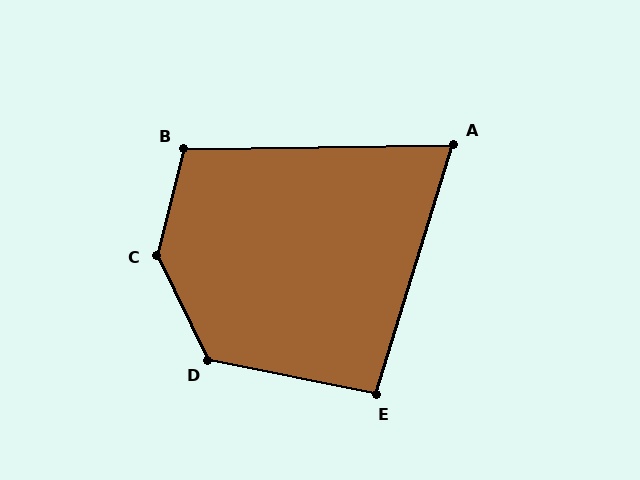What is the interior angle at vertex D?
Approximately 128 degrees (obtuse).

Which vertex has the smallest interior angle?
A, at approximately 72 degrees.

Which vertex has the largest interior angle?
C, at approximately 140 degrees.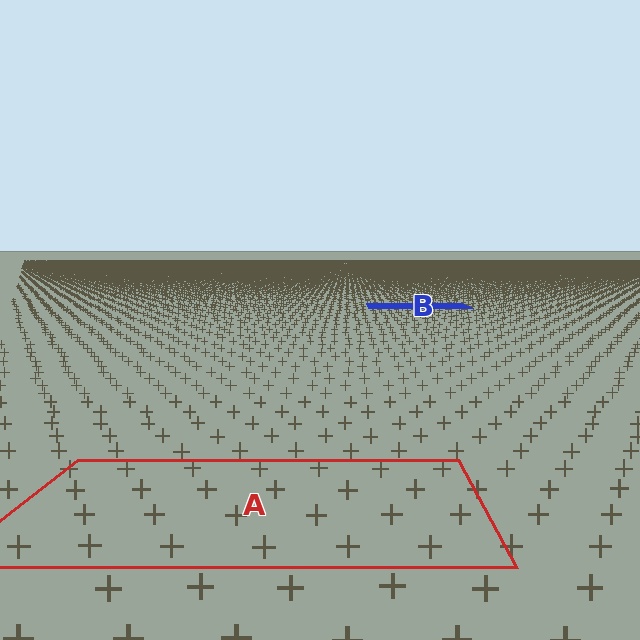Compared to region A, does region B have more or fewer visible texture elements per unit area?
Region B has more texture elements per unit area — they are packed more densely because it is farther away.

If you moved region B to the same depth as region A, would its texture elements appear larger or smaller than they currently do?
They would appear larger. At a closer depth, the same texture elements are projected at a bigger on-screen size.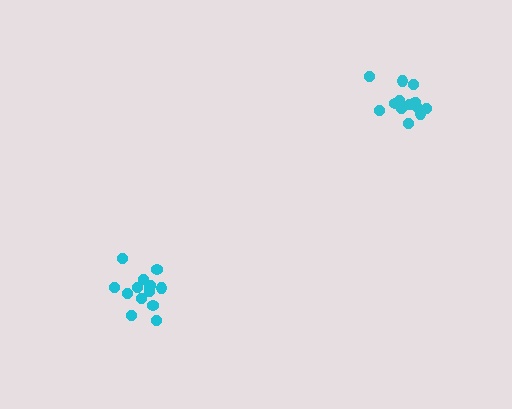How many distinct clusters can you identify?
There are 2 distinct clusters.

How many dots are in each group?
Group 1: 15 dots, Group 2: 14 dots (29 total).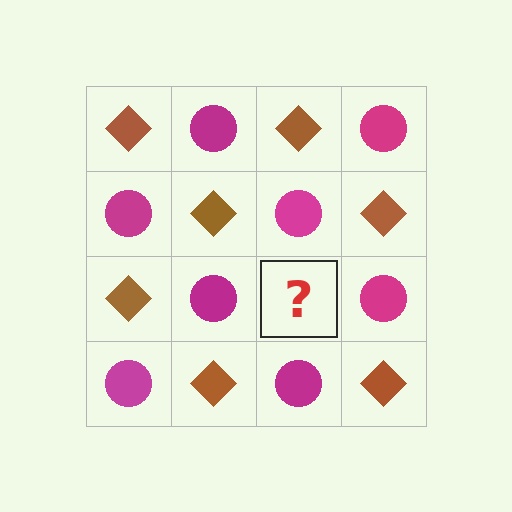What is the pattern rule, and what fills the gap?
The rule is that it alternates brown diamond and magenta circle in a checkerboard pattern. The gap should be filled with a brown diamond.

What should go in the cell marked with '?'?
The missing cell should contain a brown diamond.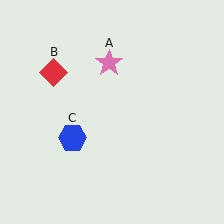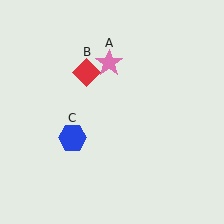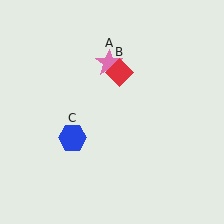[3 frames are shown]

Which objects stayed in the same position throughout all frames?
Pink star (object A) and blue hexagon (object C) remained stationary.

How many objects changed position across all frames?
1 object changed position: red diamond (object B).